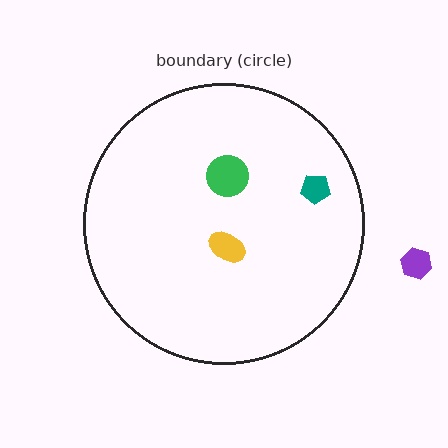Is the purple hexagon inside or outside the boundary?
Outside.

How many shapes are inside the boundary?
3 inside, 1 outside.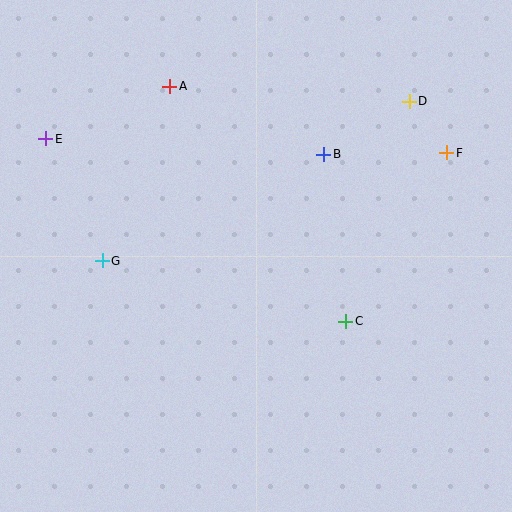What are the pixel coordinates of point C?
Point C is at (346, 321).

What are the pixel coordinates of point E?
Point E is at (46, 139).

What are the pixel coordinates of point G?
Point G is at (102, 261).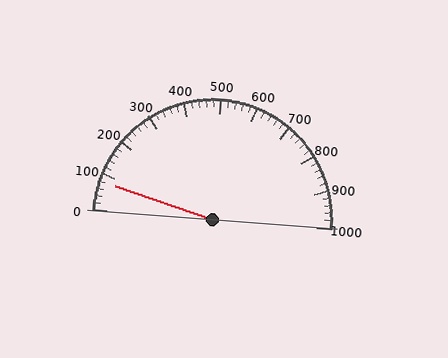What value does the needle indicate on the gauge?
The needle indicates approximately 80.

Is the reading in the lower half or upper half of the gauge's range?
The reading is in the lower half of the range (0 to 1000).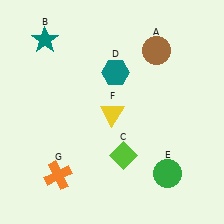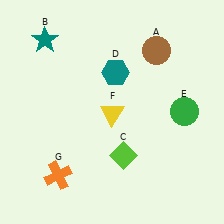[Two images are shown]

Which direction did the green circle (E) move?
The green circle (E) moved up.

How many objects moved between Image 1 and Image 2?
1 object moved between the two images.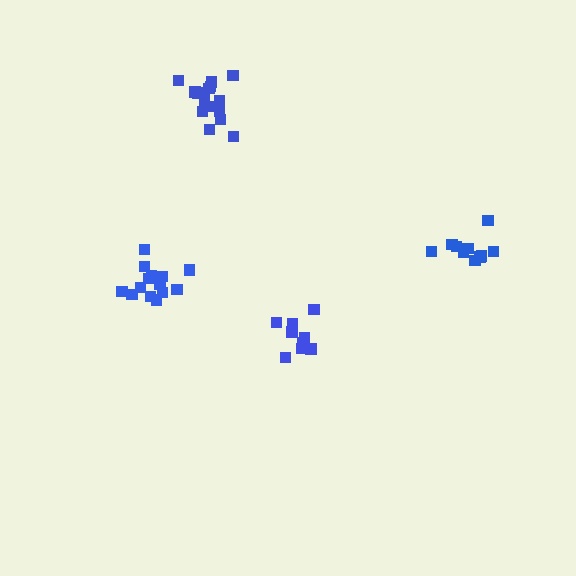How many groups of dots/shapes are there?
There are 4 groups.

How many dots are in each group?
Group 1: 9 dots, Group 2: 15 dots, Group 3: 14 dots, Group 4: 10 dots (48 total).